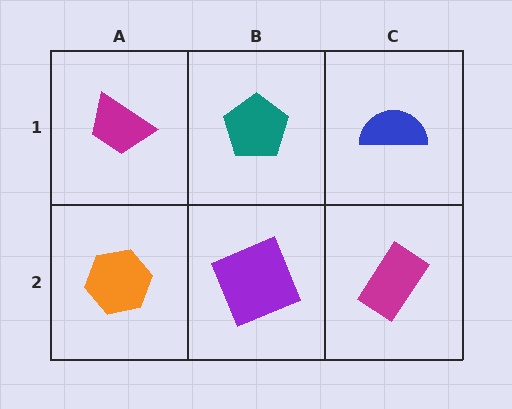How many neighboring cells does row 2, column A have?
2.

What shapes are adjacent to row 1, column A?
An orange hexagon (row 2, column A), a teal pentagon (row 1, column B).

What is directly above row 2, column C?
A blue semicircle.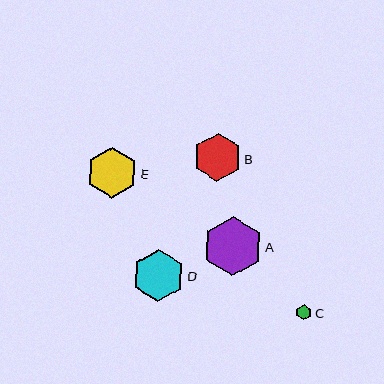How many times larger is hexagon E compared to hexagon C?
Hexagon E is approximately 3.2 times the size of hexagon C.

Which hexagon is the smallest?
Hexagon C is the smallest with a size of approximately 16 pixels.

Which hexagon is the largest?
Hexagon A is the largest with a size of approximately 59 pixels.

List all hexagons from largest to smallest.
From largest to smallest: A, D, E, B, C.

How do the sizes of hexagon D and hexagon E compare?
Hexagon D and hexagon E are approximately the same size.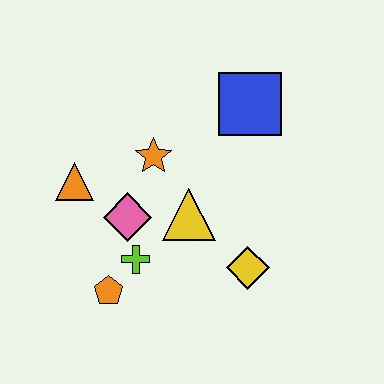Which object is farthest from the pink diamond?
The blue square is farthest from the pink diamond.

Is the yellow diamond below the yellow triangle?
Yes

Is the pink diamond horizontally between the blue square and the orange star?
No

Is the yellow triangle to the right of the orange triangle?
Yes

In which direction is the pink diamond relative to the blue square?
The pink diamond is to the left of the blue square.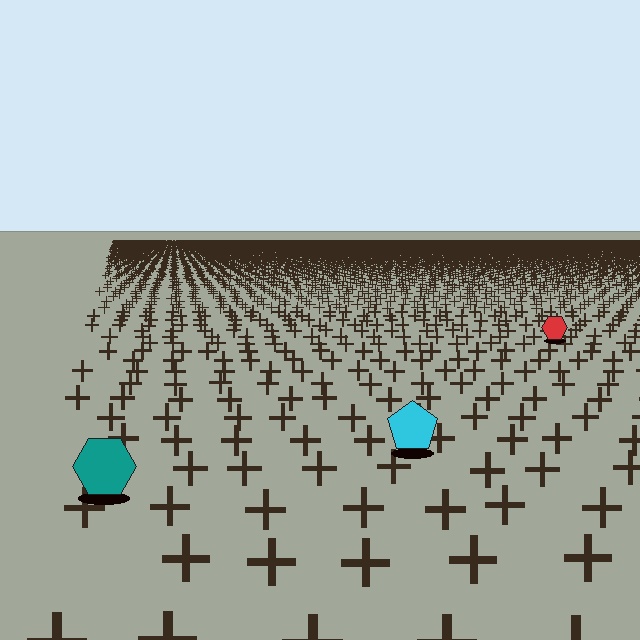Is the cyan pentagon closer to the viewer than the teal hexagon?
No. The teal hexagon is closer — you can tell from the texture gradient: the ground texture is coarser near it.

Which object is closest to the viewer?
The teal hexagon is closest. The texture marks near it are larger and more spread out.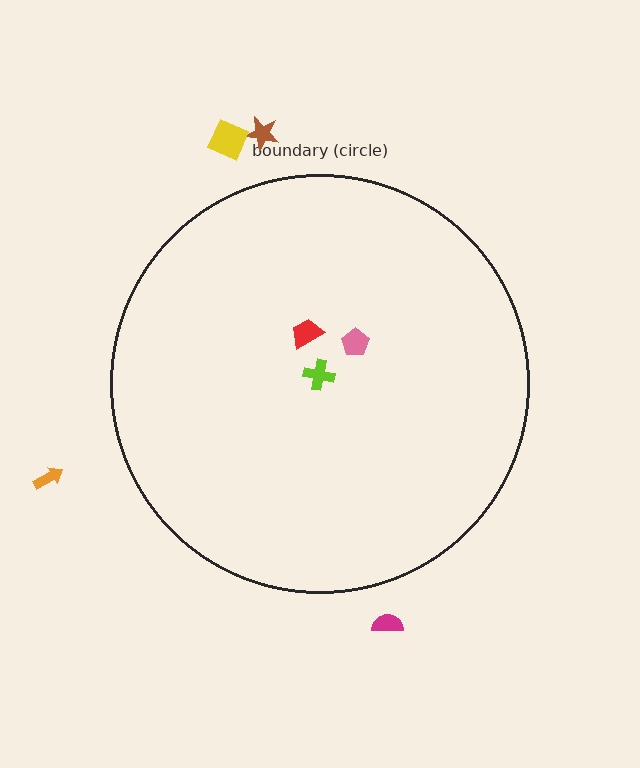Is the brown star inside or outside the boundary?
Outside.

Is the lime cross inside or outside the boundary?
Inside.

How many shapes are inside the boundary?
3 inside, 4 outside.